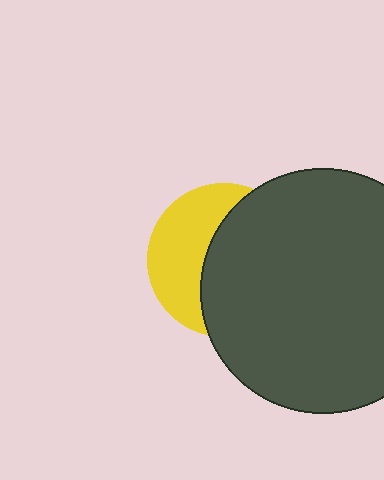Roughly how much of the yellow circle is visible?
A small part of it is visible (roughly 41%).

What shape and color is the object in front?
The object in front is a dark gray circle.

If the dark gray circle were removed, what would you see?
You would see the complete yellow circle.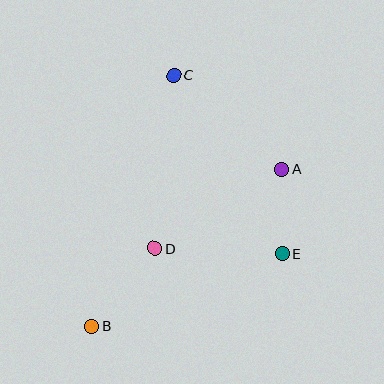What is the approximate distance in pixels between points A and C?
The distance between A and C is approximately 143 pixels.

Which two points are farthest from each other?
Points B and C are farthest from each other.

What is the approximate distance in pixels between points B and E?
The distance between B and E is approximately 204 pixels.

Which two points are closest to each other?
Points A and E are closest to each other.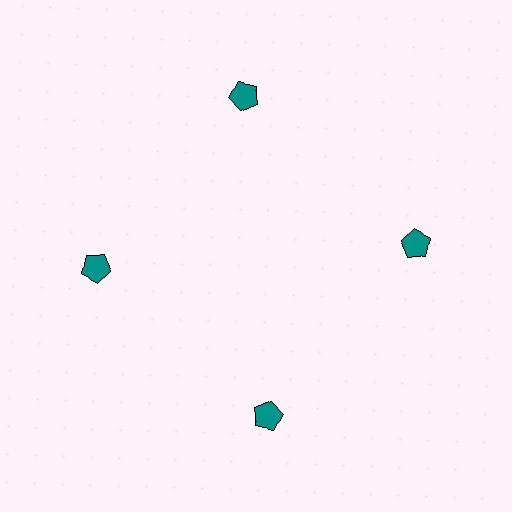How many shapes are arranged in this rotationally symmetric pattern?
There are 4 shapes, arranged in 4 groups of 1.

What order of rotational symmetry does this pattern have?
This pattern has 4-fold rotational symmetry.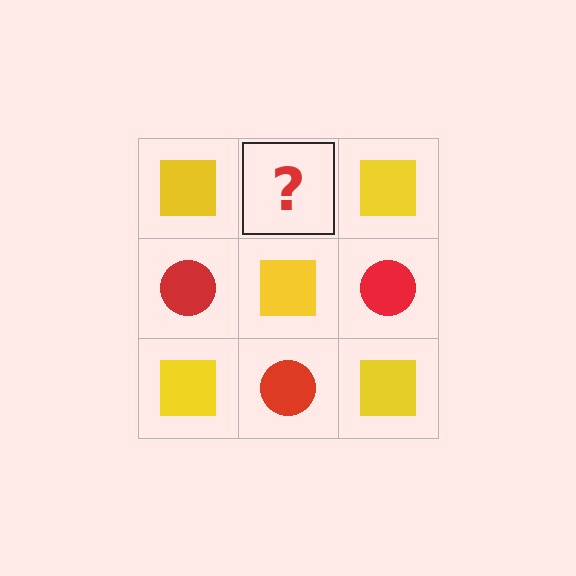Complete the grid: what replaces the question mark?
The question mark should be replaced with a red circle.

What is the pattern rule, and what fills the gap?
The rule is that it alternates yellow square and red circle in a checkerboard pattern. The gap should be filled with a red circle.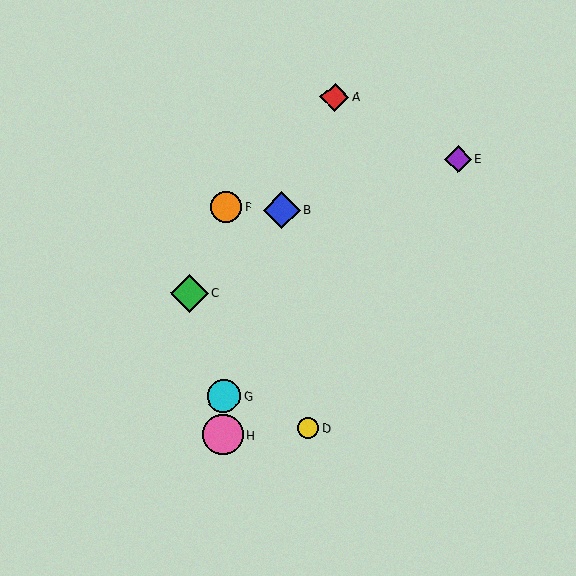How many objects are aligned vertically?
3 objects (F, G, H) are aligned vertically.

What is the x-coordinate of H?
Object H is at x≈223.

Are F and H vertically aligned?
Yes, both are at x≈226.